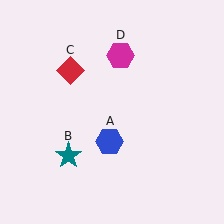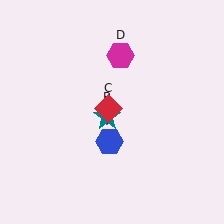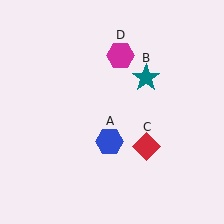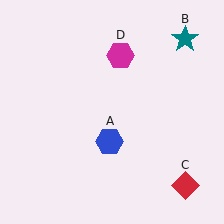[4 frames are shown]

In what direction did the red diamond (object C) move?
The red diamond (object C) moved down and to the right.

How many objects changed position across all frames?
2 objects changed position: teal star (object B), red diamond (object C).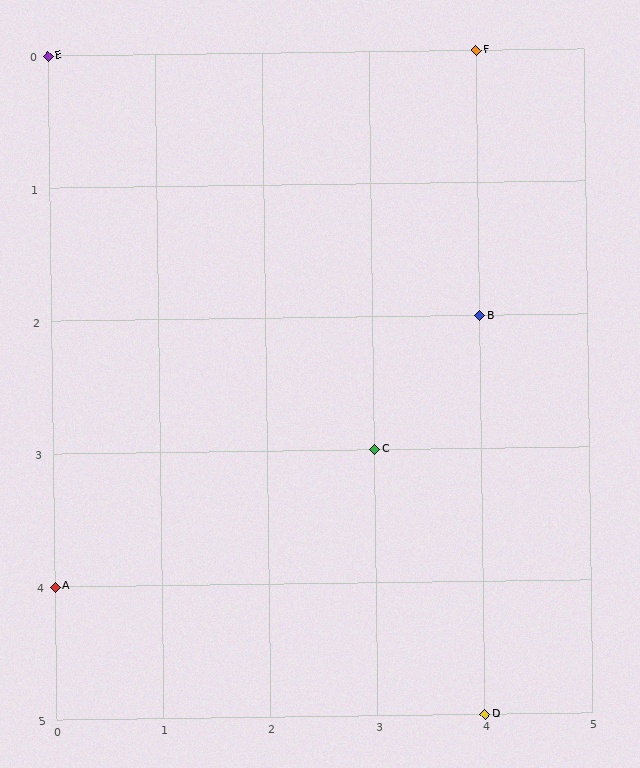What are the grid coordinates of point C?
Point C is at grid coordinates (3, 3).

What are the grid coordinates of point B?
Point B is at grid coordinates (4, 2).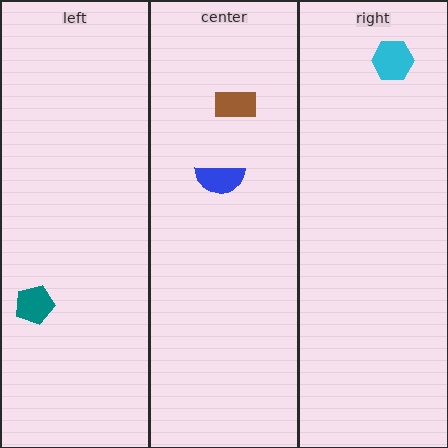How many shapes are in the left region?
1.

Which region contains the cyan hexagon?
The right region.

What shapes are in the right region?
The cyan hexagon.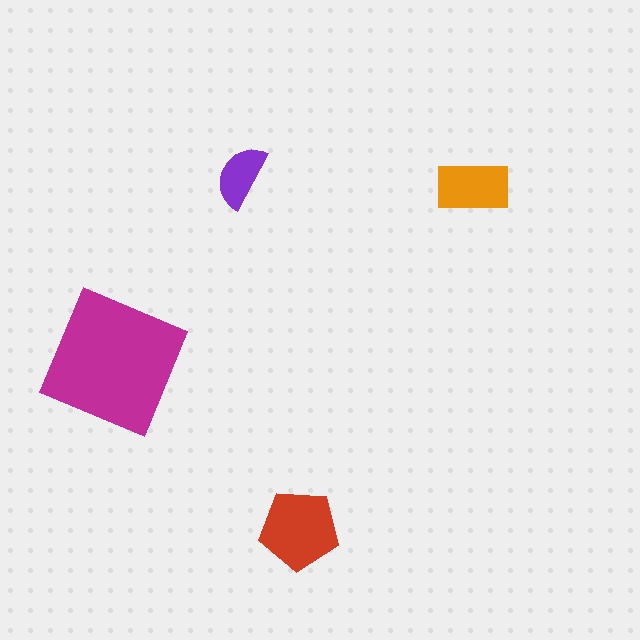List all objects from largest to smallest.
The magenta square, the red pentagon, the orange rectangle, the purple semicircle.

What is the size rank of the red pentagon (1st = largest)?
2nd.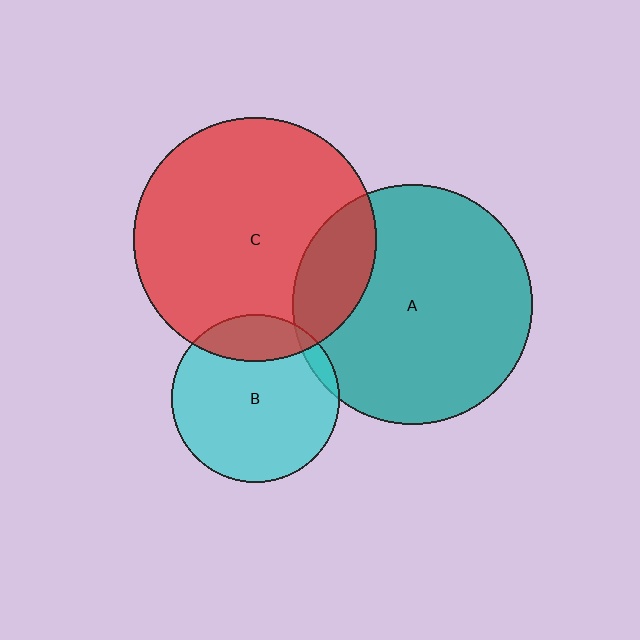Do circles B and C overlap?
Yes.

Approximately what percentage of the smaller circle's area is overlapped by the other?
Approximately 20%.